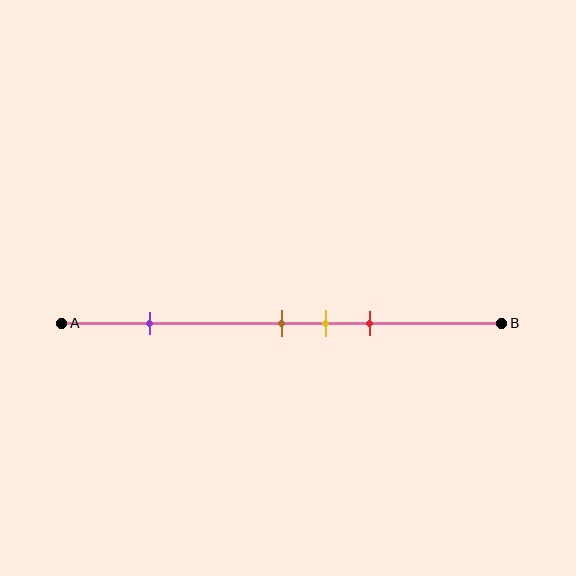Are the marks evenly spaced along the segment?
No, the marks are not evenly spaced.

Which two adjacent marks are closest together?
The brown and yellow marks are the closest adjacent pair.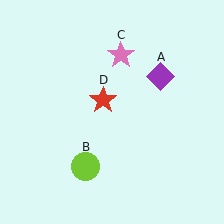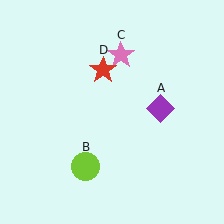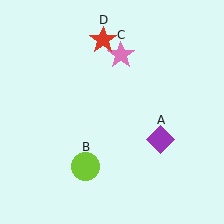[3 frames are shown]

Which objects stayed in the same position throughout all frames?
Lime circle (object B) and pink star (object C) remained stationary.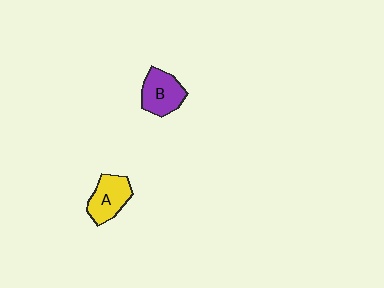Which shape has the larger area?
Shape B (purple).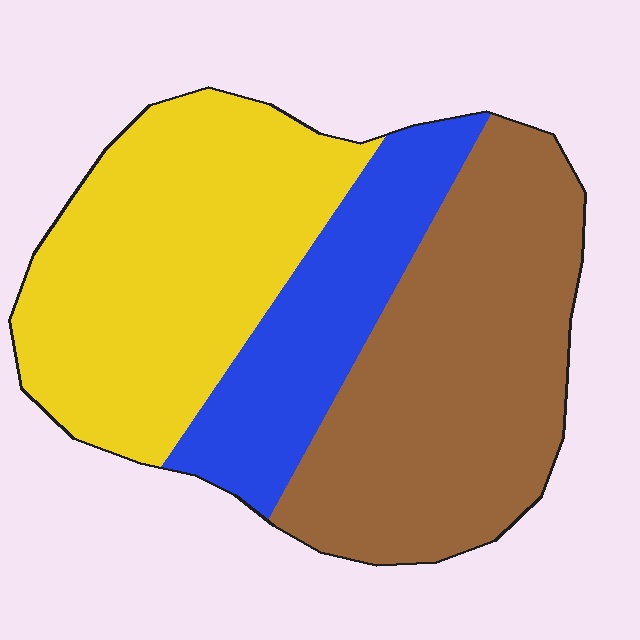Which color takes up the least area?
Blue, at roughly 20%.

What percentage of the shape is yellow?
Yellow covers around 40% of the shape.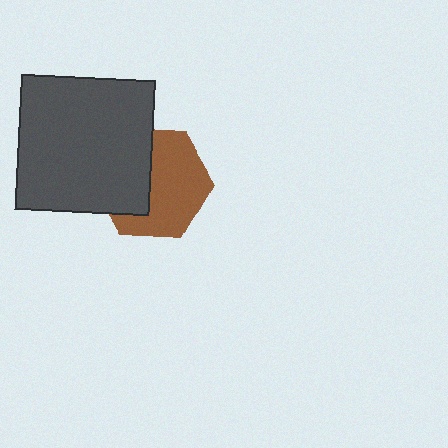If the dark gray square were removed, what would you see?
You would see the complete brown hexagon.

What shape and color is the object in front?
The object in front is a dark gray square.